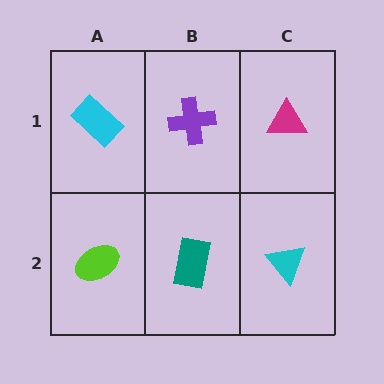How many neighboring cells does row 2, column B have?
3.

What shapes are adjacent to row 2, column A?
A cyan rectangle (row 1, column A), a teal rectangle (row 2, column B).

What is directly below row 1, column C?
A cyan triangle.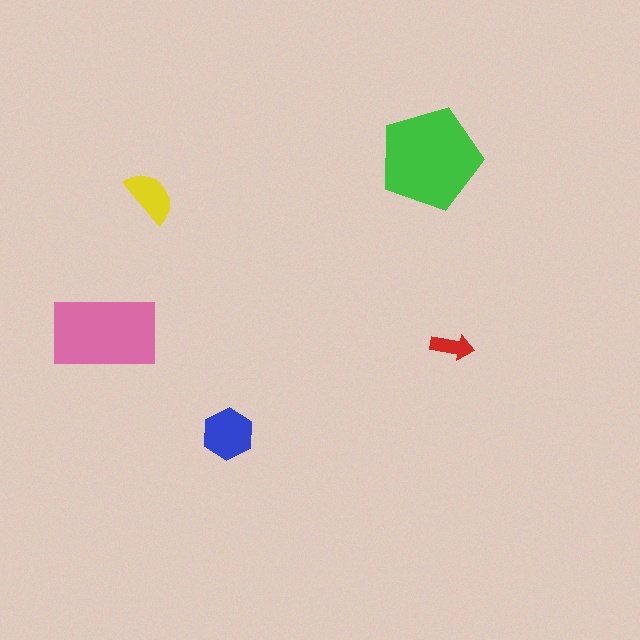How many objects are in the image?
There are 5 objects in the image.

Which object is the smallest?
The red arrow.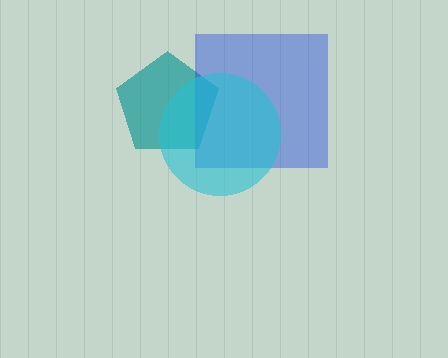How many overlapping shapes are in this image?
There are 3 overlapping shapes in the image.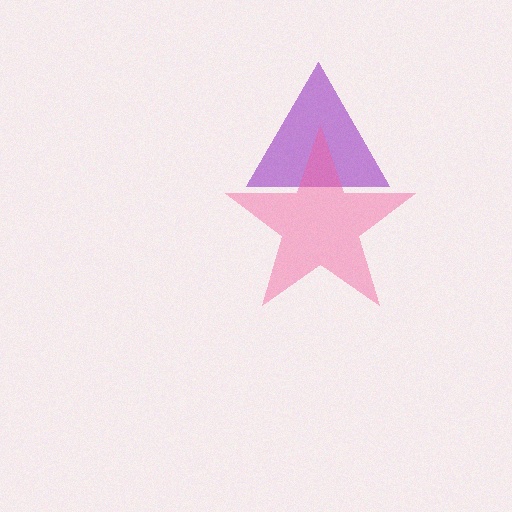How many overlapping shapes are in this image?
There are 2 overlapping shapes in the image.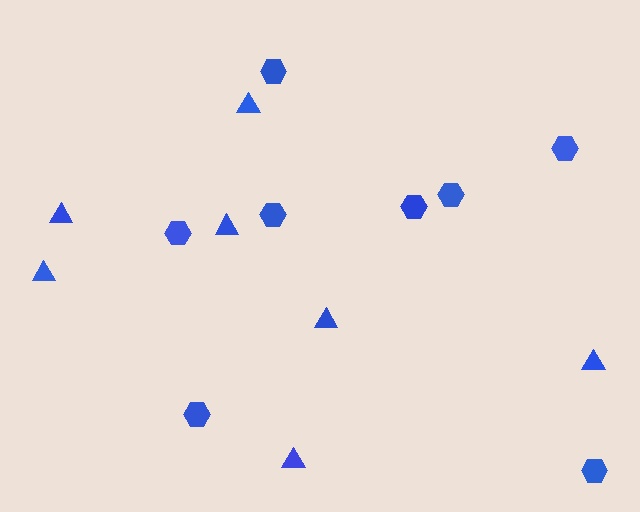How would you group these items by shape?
There are 2 groups: one group of hexagons (8) and one group of triangles (7).